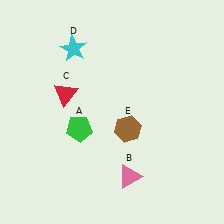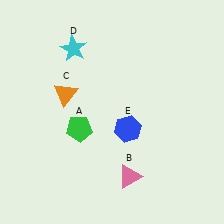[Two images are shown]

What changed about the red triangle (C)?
In Image 1, C is red. In Image 2, it changed to orange.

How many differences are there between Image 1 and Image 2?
There are 2 differences between the two images.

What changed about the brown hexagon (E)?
In Image 1, E is brown. In Image 2, it changed to blue.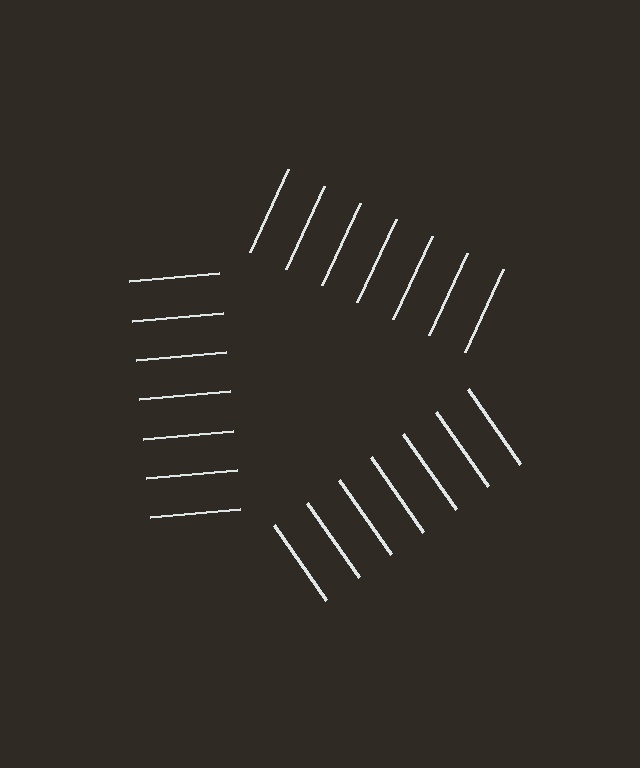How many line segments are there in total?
21 — 7 along each of the 3 edges.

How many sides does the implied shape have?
3 sides — the line-ends trace a triangle.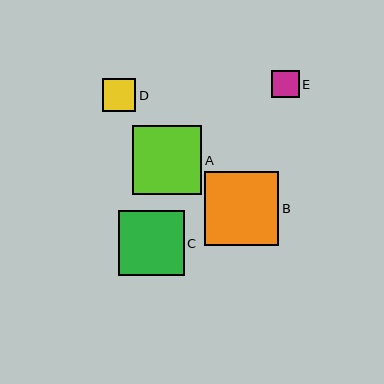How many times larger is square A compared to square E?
Square A is approximately 2.5 times the size of square E.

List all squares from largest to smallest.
From largest to smallest: B, A, C, D, E.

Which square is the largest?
Square B is the largest with a size of approximately 74 pixels.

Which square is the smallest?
Square E is the smallest with a size of approximately 27 pixels.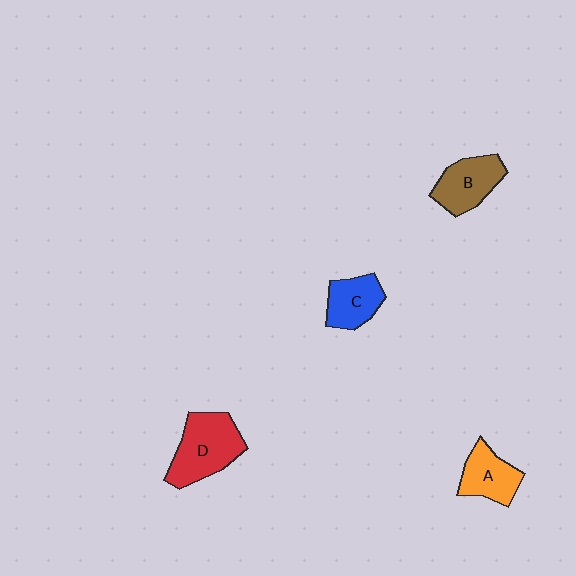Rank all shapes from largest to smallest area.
From largest to smallest: D (red), B (brown), A (orange), C (blue).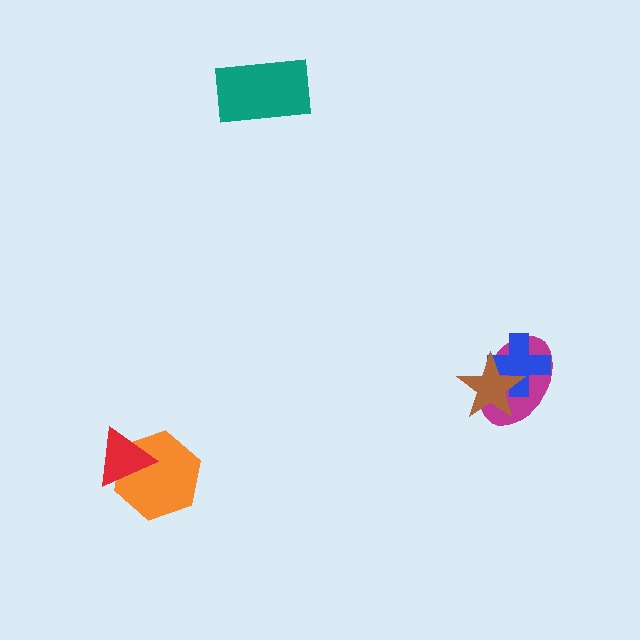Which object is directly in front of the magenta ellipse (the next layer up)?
The blue cross is directly in front of the magenta ellipse.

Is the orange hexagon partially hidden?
Yes, it is partially covered by another shape.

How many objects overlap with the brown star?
2 objects overlap with the brown star.